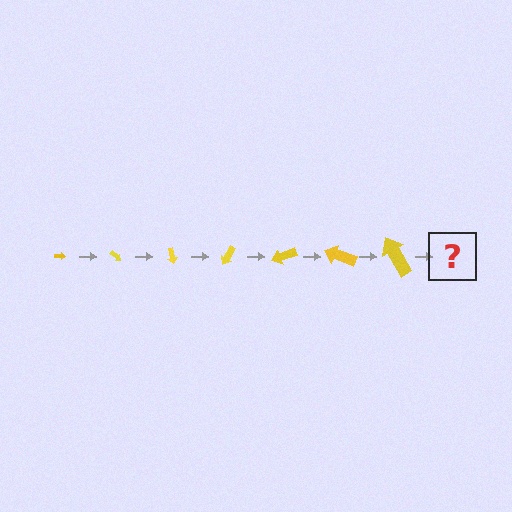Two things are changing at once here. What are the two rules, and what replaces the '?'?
The two rules are that the arrow grows larger each step and it rotates 40 degrees each step. The '?' should be an arrow, larger than the previous one and rotated 280 degrees from the start.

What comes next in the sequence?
The next element should be an arrow, larger than the previous one and rotated 280 degrees from the start.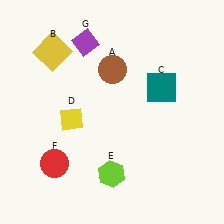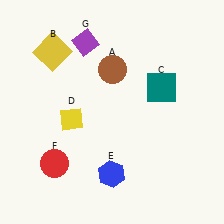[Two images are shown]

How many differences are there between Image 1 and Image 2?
There is 1 difference between the two images.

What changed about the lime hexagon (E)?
In Image 1, E is lime. In Image 2, it changed to blue.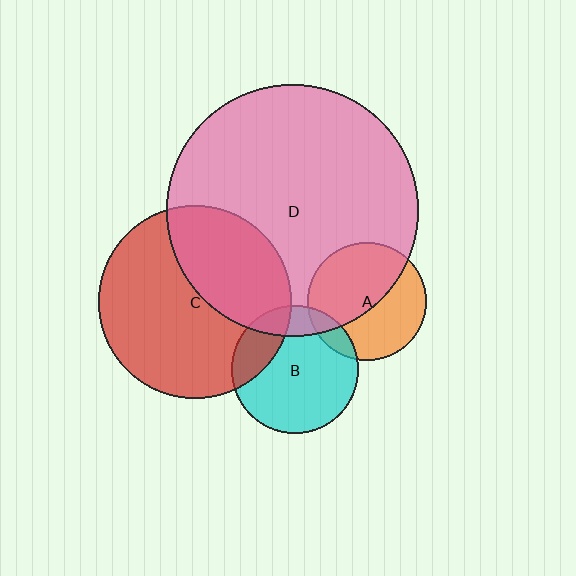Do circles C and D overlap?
Yes.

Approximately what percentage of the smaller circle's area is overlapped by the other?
Approximately 35%.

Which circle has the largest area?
Circle D (pink).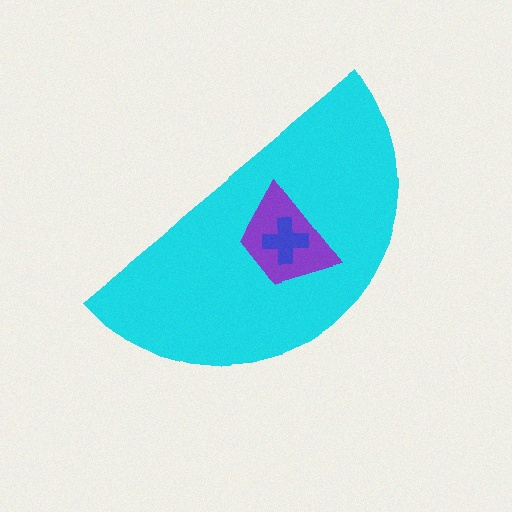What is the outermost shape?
The cyan semicircle.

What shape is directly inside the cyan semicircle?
The purple trapezoid.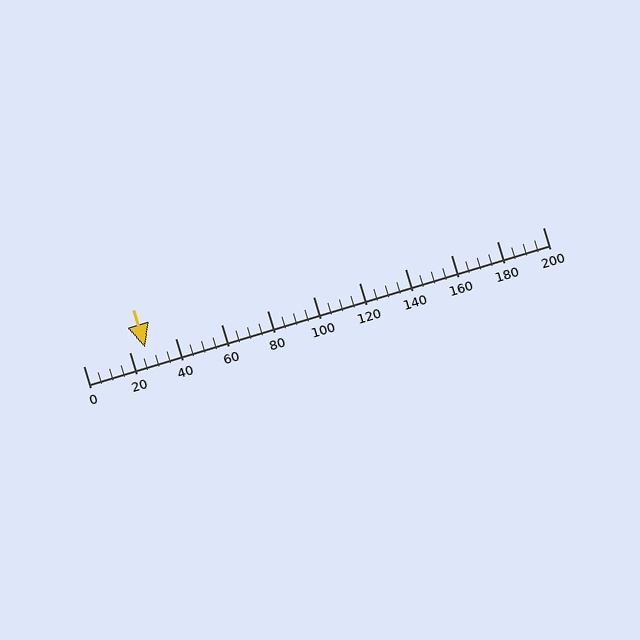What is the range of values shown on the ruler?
The ruler shows values from 0 to 200.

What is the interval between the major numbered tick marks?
The major tick marks are spaced 20 units apart.